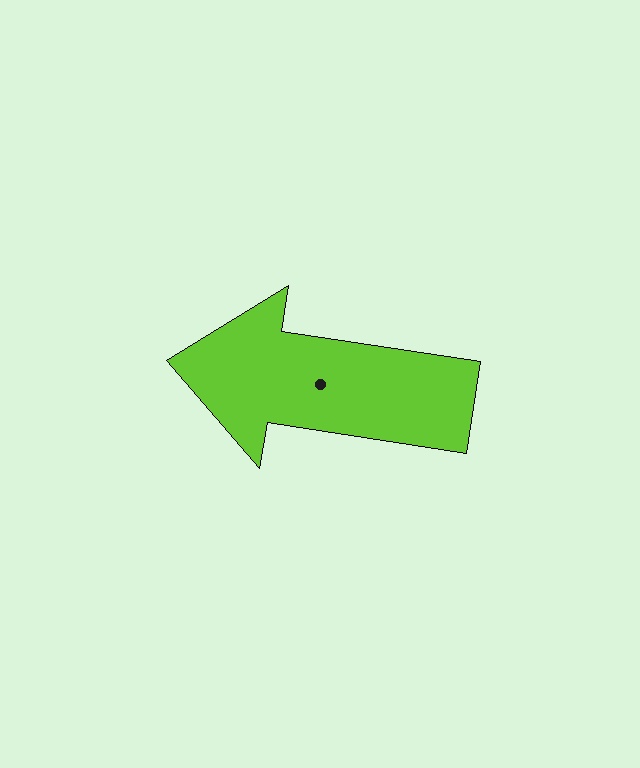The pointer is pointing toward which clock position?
Roughly 9 o'clock.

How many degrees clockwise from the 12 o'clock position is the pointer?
Approximately 279 degrees.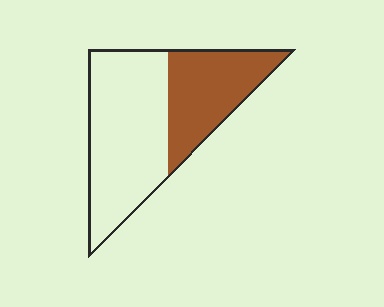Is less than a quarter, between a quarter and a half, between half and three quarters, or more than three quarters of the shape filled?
Between a quarter and a half.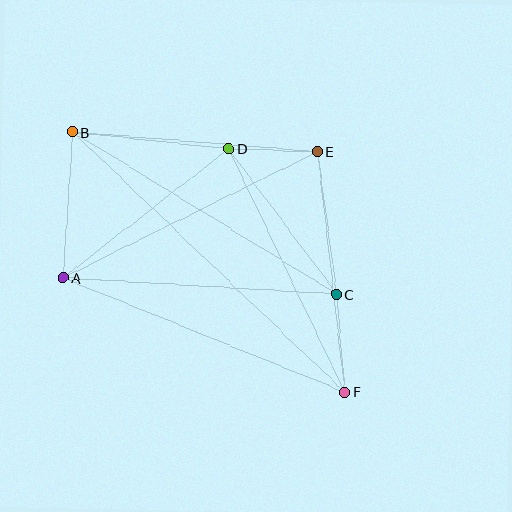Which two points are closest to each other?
Points D and E are closest to each other.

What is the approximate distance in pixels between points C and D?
The distance between C and D is approximately 181 pixels.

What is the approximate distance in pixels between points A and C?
The distance between A and C is approximately 273 pixels.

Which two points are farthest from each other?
Points B and F are farthest from each other.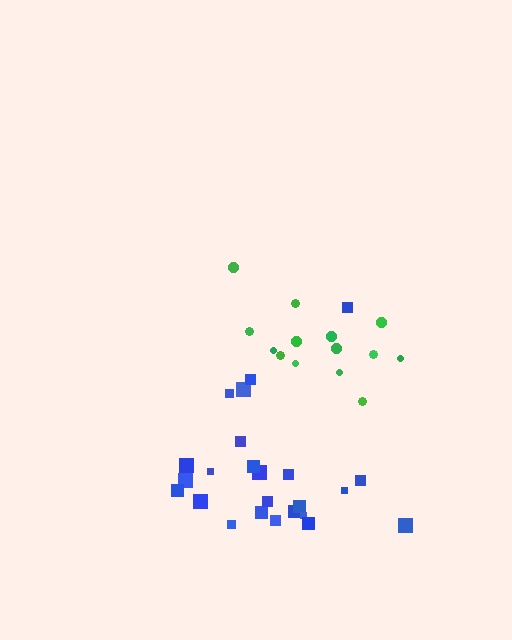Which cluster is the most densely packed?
Green.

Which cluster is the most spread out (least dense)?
Blue.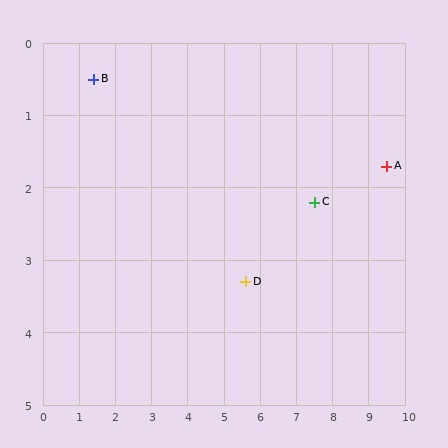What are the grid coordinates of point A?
Point A is at approximately (9.5, 1.7).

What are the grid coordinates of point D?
Point D is at approximately (5.6, 3.3).